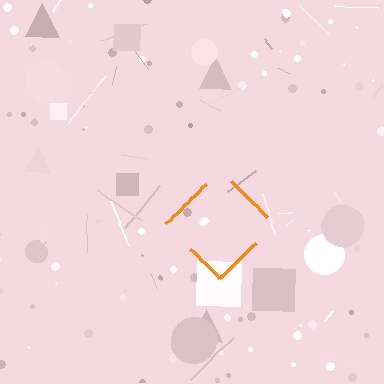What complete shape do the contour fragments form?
The contour fragments form a diamond.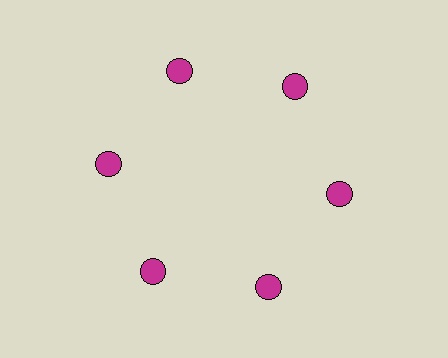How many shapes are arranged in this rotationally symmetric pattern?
There are 6 shapes, arranged in 6 groups of 1.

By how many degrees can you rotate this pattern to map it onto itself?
The pattern maps onto itself every 60 degrees of rotation.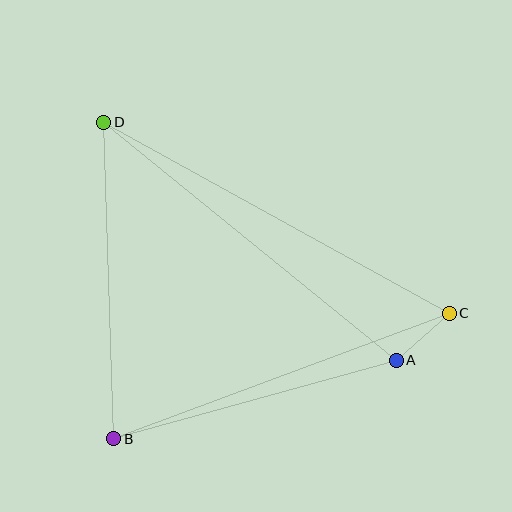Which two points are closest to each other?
Points A and C are closest to each other.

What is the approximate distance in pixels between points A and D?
The distance between A and D is approximately 377 pixels.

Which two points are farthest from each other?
Points C and D are farthest from each other.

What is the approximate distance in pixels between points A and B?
The distance between A and B is approximately 293 pixels.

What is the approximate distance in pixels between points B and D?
The distance between B and D is approximately 317 pixels.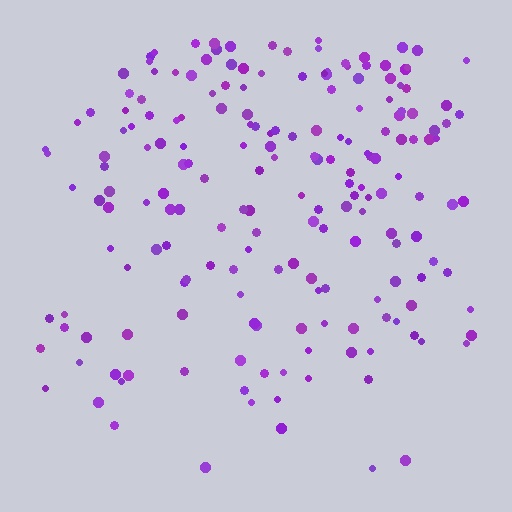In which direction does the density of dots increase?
From bottom to top, with the top side densest.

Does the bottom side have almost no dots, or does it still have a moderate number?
Still a moderate number, just noticeably fewer than the top.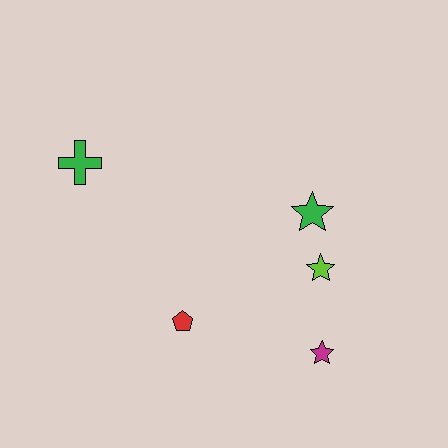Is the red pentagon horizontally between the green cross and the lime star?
Yes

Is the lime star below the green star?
Yes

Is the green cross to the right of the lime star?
No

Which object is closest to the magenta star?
The lime star is closest to the magenta star.